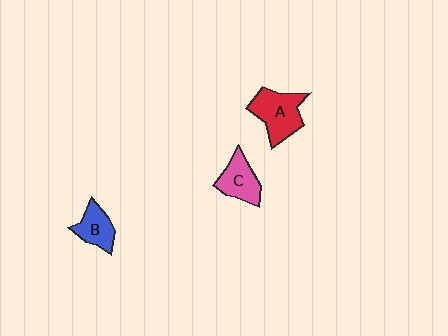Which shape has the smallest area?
Shape B (blue).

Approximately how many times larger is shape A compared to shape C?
Approximately 1.3 times.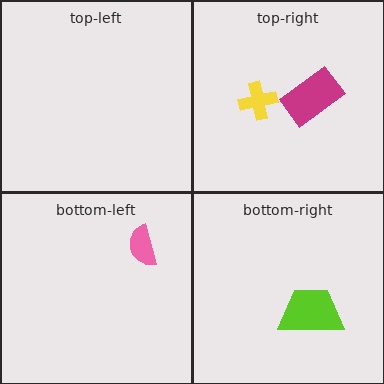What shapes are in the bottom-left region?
The pink semicircle.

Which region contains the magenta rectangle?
The top-right region.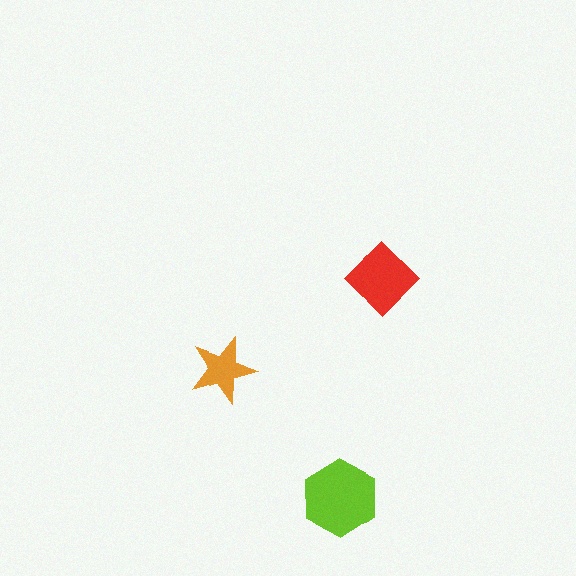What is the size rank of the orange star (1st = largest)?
3rd.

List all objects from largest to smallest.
The lime hexagon, the red diamond, the orange star.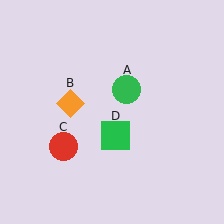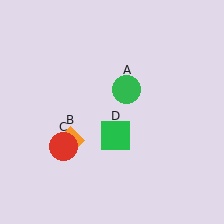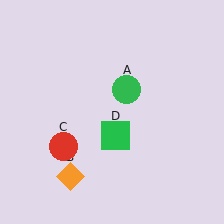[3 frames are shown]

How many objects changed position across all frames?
1 object changed position: orange diamond (object B).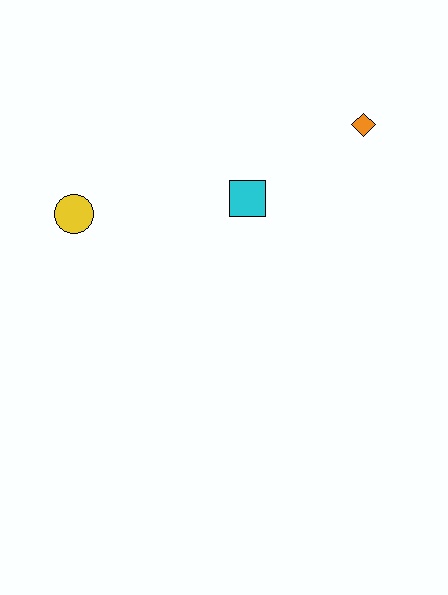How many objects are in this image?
There are 3 objects.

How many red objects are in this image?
There are no red objects.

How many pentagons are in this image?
There are no pentagons.